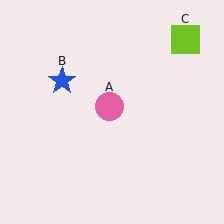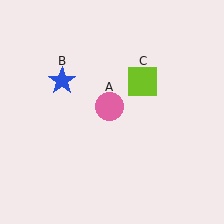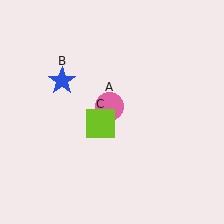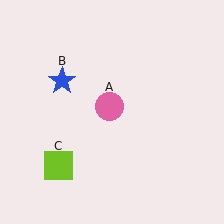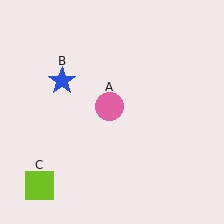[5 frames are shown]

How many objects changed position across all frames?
1 object changed position: lime square (object C).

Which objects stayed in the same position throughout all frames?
Pink circle (object A) and blue star (object B) remained stationary.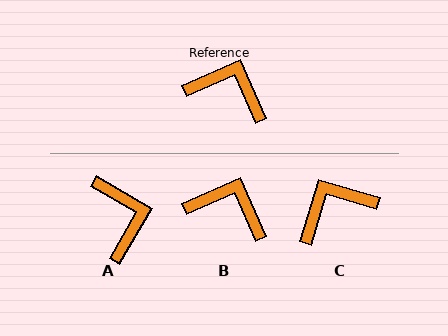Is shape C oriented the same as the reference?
No, it is off by about 49 degrees.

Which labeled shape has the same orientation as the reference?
B.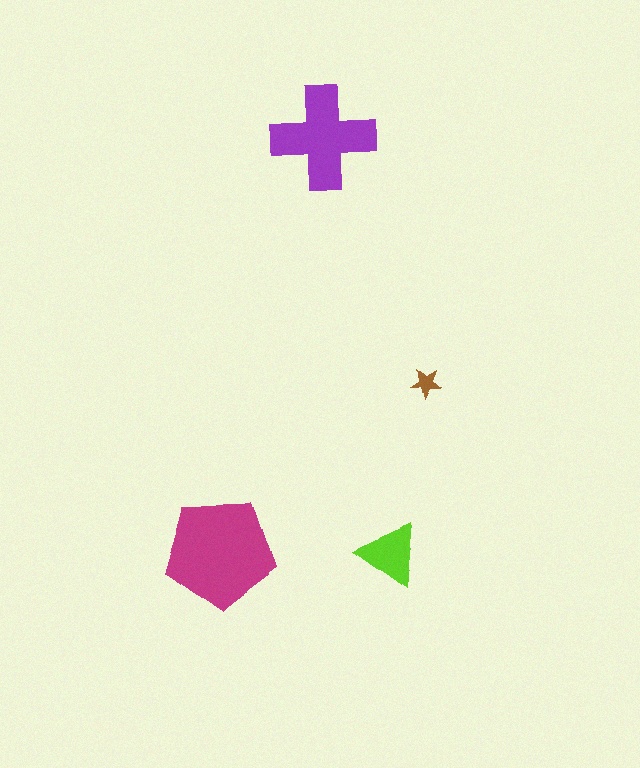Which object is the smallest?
The brown star.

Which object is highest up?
The purple cross is topmost.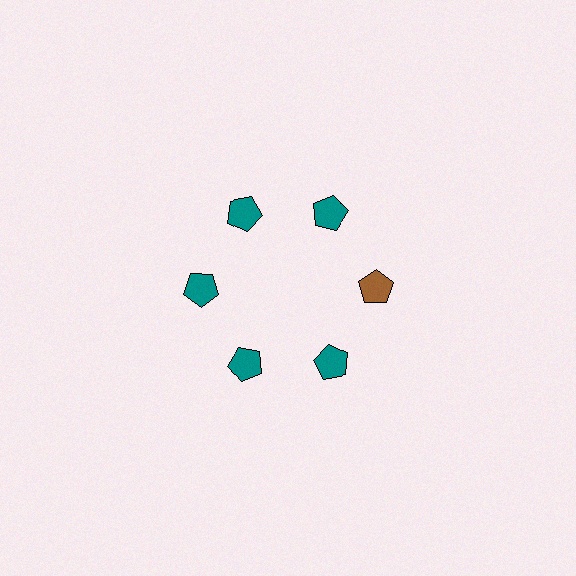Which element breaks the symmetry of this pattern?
The brown pentagon at roughly the 3 o'clock position breaks the symmetry. All other shapes are teal pentagons.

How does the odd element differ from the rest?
It has a different color: brown instead of teal.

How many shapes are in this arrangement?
There are 6 shapes arranged in a ring pattern.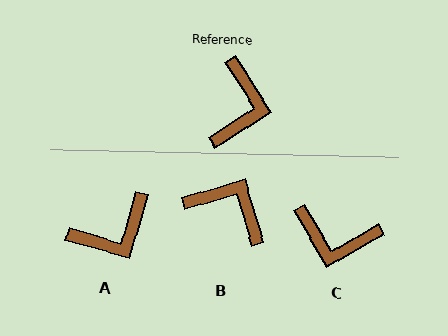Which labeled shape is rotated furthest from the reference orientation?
C, about 92 degrees away.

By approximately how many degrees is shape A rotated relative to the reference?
Approximately 49 degrees clockwise.